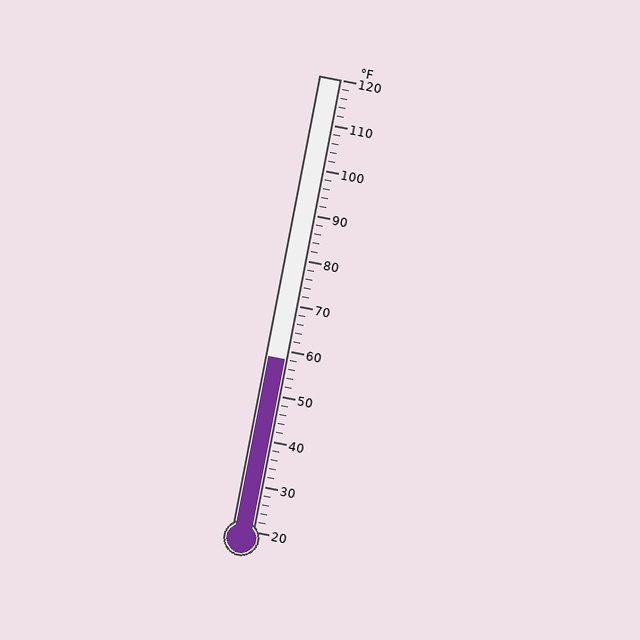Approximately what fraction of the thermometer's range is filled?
The thermometer is filled to approximately 40% of its range.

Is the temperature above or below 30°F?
The temperature is above 30°F.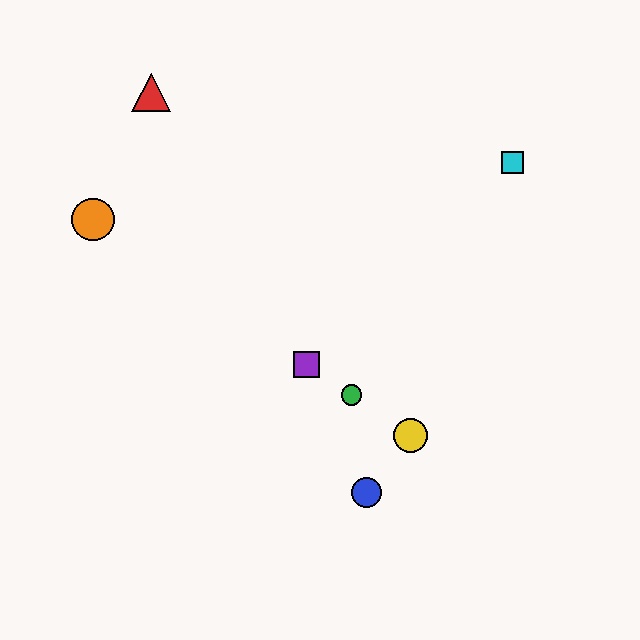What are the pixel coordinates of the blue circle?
The blue circle is at (366, 493).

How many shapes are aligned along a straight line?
4 shapes (the green circle, the yellow circle, the purple square, the orange circle) are aligned along a straight line.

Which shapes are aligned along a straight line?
The green circle, the yellow circle, the purple square, the orange circle are aligned along a straight line.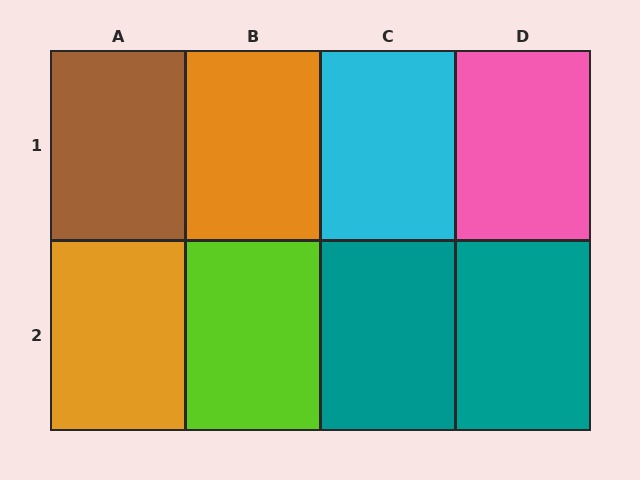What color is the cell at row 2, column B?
Lime.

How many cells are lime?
1 cell is lime.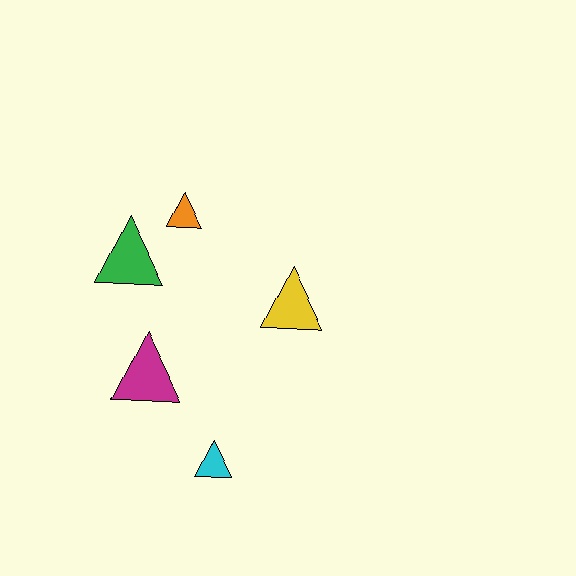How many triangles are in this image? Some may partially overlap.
There are 5 triangles.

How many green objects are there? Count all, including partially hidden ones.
There is 1 green object.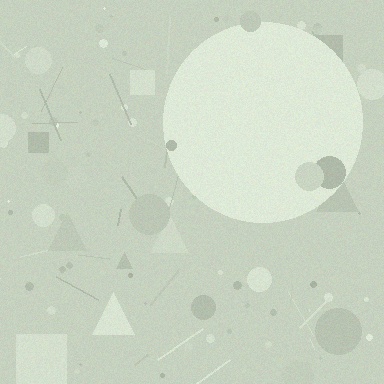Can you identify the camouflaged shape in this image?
The camouflaged shape is a circle.